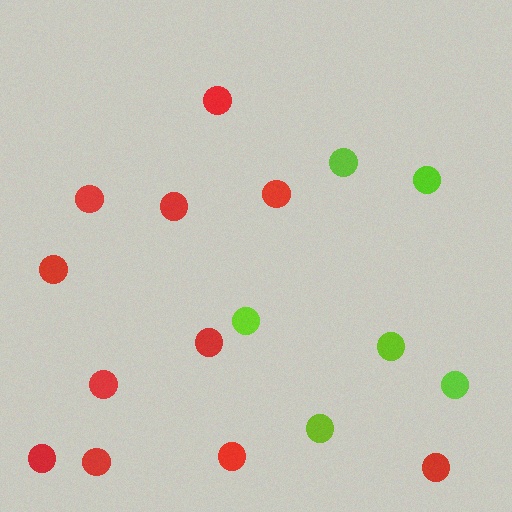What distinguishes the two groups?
There are 2 groups: one group of red circles (11) and one group of lime circles (6).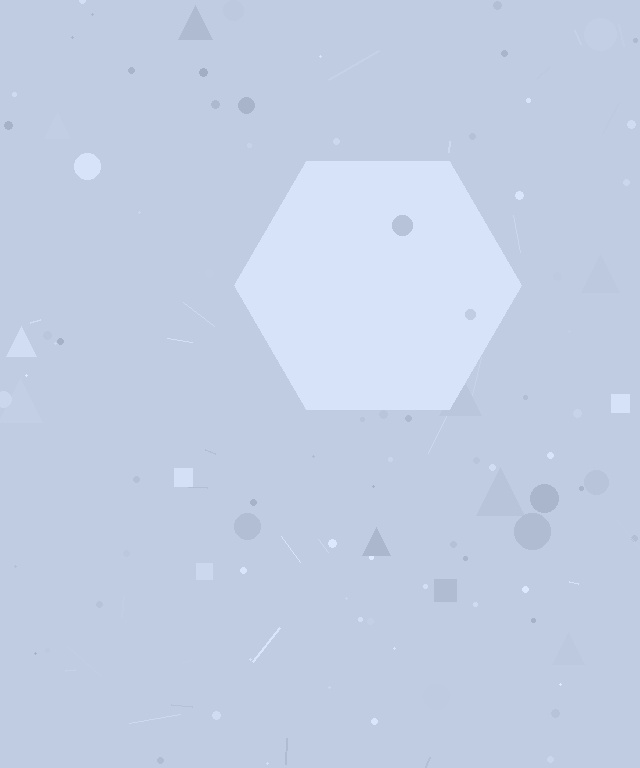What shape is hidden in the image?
A hexagon is hidden in the image.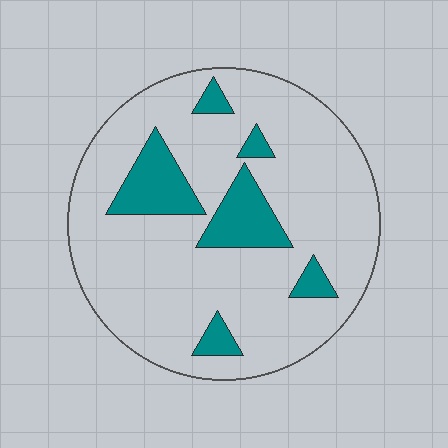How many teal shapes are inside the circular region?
6.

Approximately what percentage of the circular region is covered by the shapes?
Approximately 15%.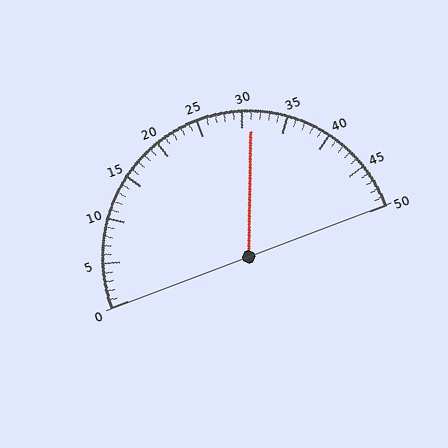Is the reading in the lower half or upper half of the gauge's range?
The reading is in the upper half of the range (0 to 50).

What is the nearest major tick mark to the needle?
The nearest major tick mark is 30.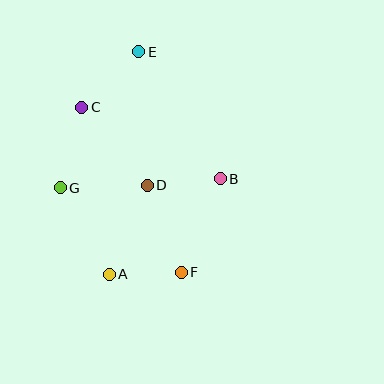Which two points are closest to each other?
Points A and F are closest to each other.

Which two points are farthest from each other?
Points E and F are farthest from each other.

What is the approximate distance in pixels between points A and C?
The distance between A and C is approximately 169 pixels.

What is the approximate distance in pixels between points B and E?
The distance between B and E is approximately 151 pixels.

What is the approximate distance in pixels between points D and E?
The distance between D and E is approximately 134 pixels.